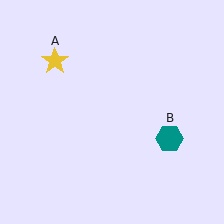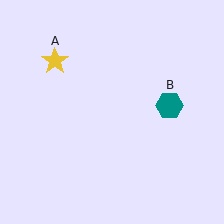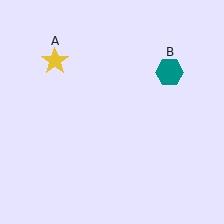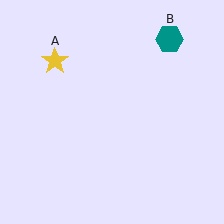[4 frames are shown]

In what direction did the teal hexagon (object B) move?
The teal hexagon (object B) moved up.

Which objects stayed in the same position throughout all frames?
Yellow star (object A) remained stationary.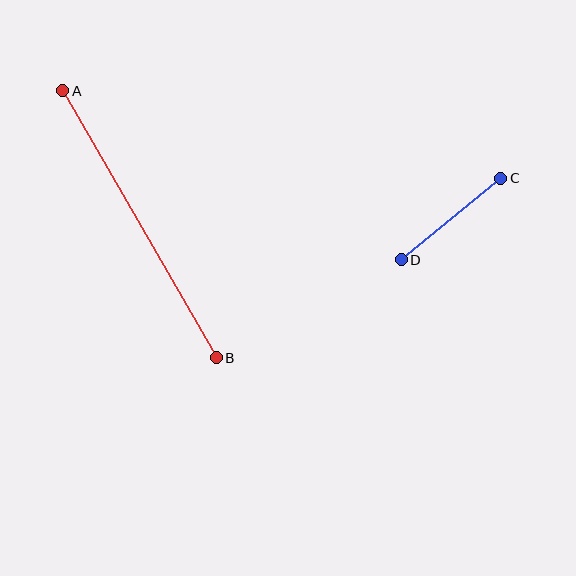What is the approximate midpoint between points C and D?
The midpoint is at approximately (451, 219) pixels.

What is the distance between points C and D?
The distance is approximately 129 pixels.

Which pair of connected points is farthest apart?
Points A and B are farthest apart.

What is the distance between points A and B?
The distance is approximately 308 pixels.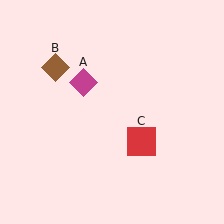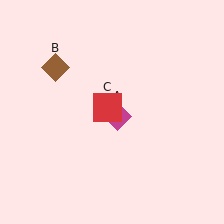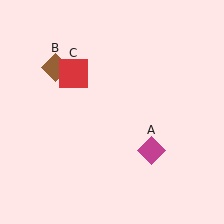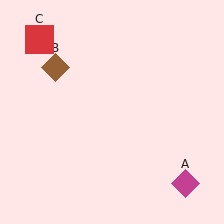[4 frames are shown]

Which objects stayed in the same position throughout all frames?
Brown diamond (object B) remained stationary.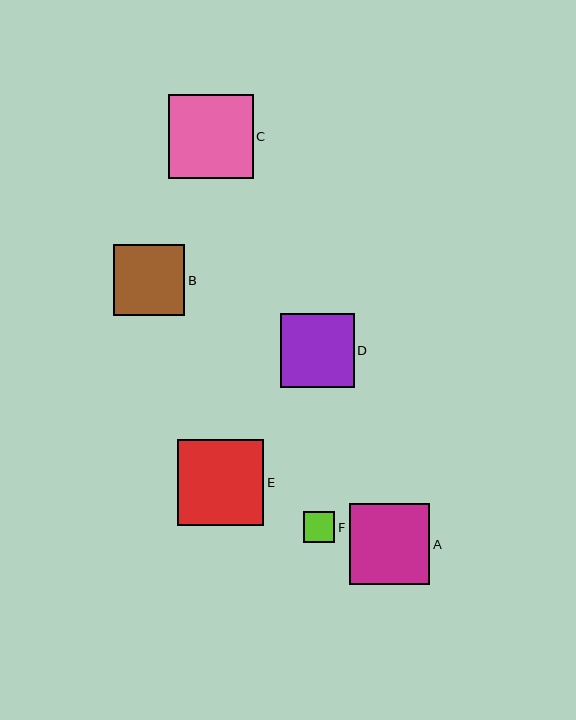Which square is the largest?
Square E is the largest with a size of approximately 86 pixels.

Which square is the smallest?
Square F is the smallest with a size of approximately 31 pixels.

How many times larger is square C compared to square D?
Square C is approximately 1.2 times the size of square D.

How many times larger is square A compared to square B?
Square A is approximately 1.1 times the size of square B.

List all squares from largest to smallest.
From largest to smallest: E, C, A, D, B, F.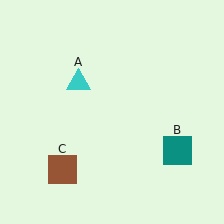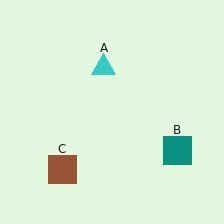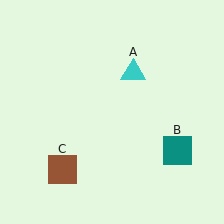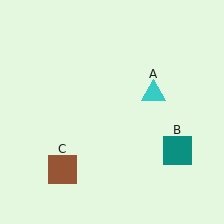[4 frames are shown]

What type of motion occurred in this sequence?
The cyan triangle (object A) rotated clockwise around the center of the scene.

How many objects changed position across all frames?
1 object changed position: cyan triangle (object A).